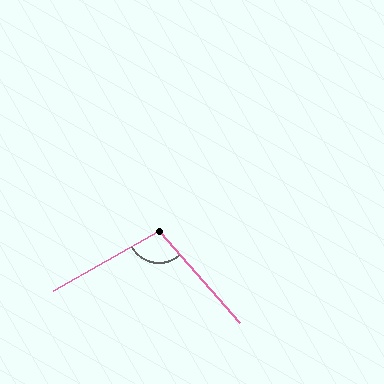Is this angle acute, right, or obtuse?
It is obtuse.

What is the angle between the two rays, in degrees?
Approximately 102 degrees.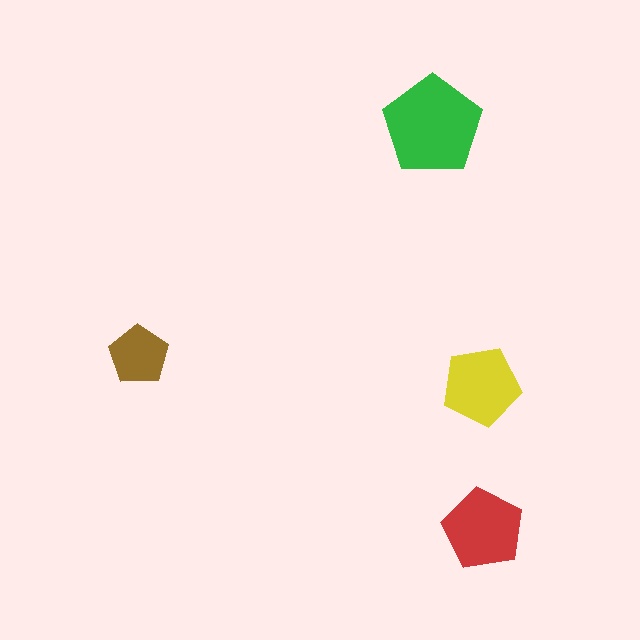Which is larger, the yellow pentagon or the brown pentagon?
The yellow one.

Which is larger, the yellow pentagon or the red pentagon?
The red one.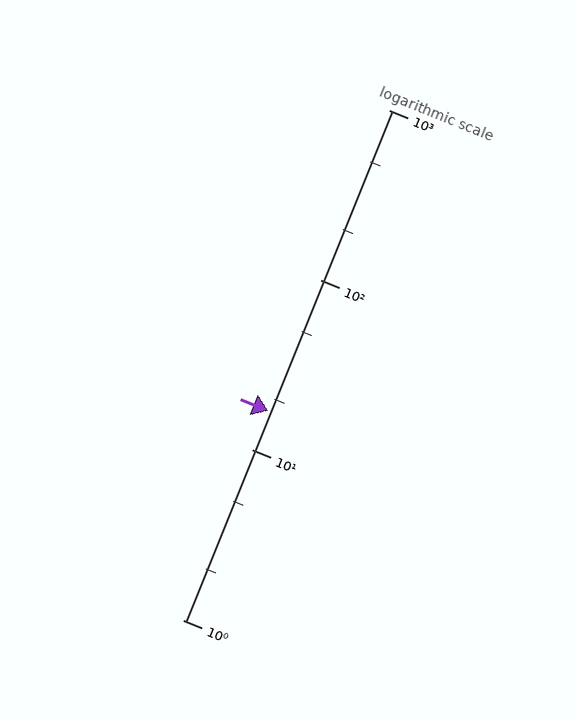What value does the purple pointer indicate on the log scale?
The pointer indicates approximately 17.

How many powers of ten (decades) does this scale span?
The scale spans 3 decades, from 1 to 1000.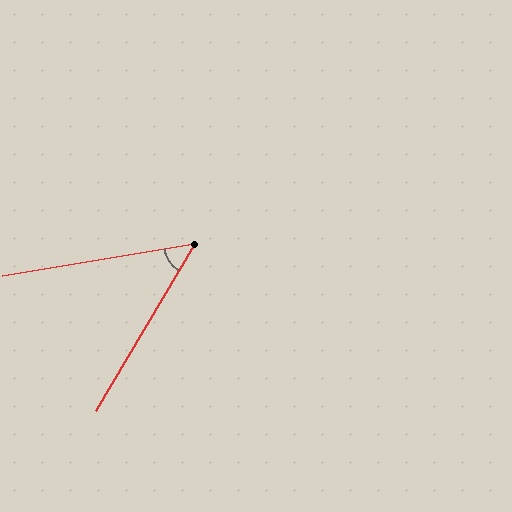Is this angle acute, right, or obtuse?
It is acute.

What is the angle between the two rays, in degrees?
Approximately 50 degrees.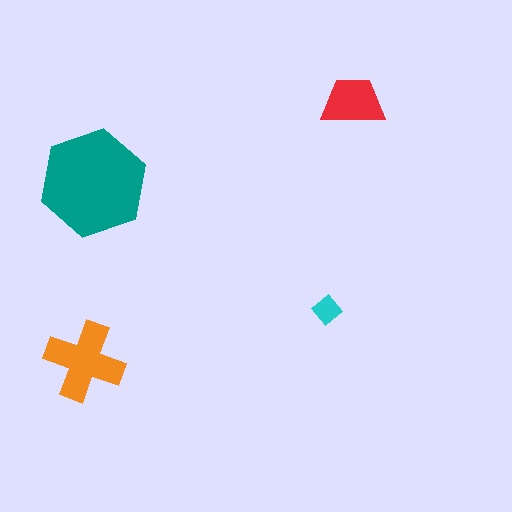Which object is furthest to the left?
The orange cross is leftmost.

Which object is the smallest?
The cyan diamond.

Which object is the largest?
The teal hexagon.